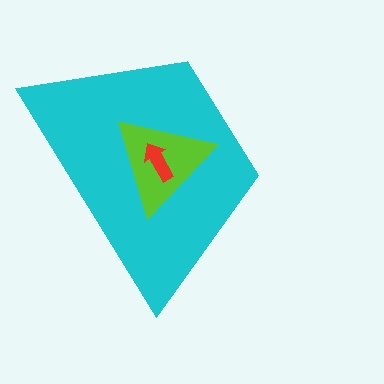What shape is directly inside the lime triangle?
The red arrow.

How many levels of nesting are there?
3.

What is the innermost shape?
The red arrow.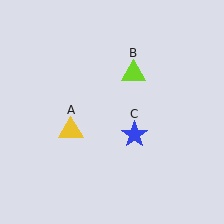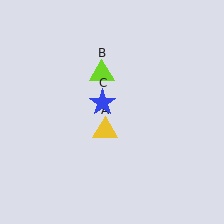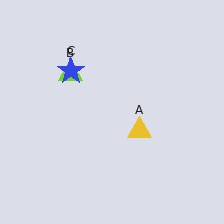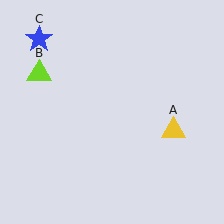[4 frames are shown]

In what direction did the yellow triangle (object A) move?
The yellow triangle (object A) moved right.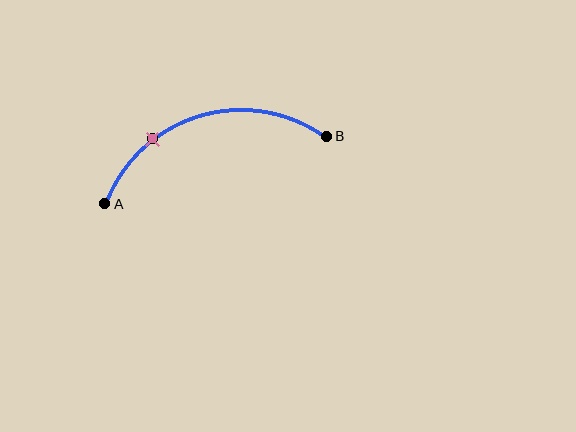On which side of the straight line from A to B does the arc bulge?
The arc bulges above the straight line connecting A and B.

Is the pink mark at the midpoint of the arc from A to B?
No. The pink mark lies on the arc but is closer to endpoint A. The arc midpoint would be at the point on the curve equidistant along the arc from both A and B.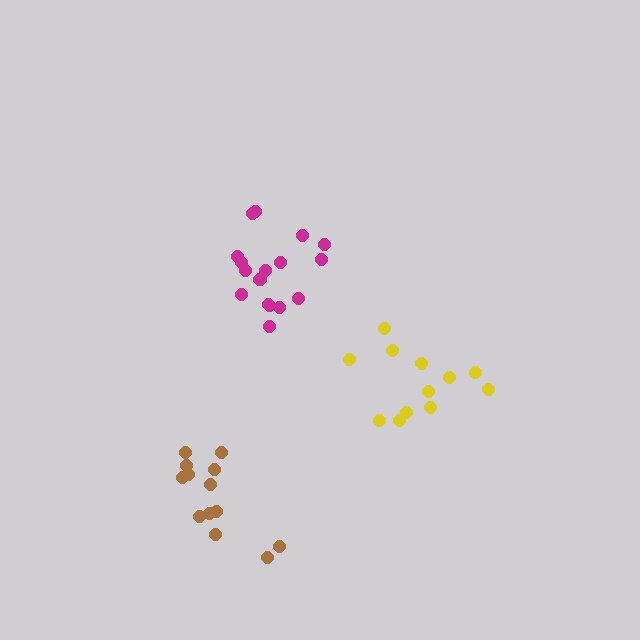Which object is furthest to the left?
The brown cluster is leftmost.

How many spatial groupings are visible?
There are 3 spatial groupings.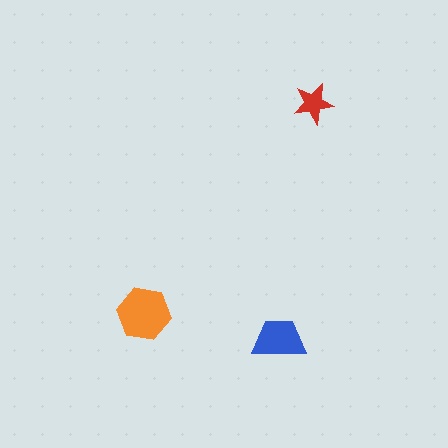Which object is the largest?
The orange hexagon.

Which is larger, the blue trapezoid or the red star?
The blue trapezoid.